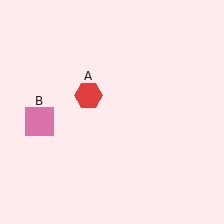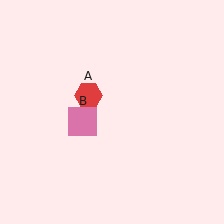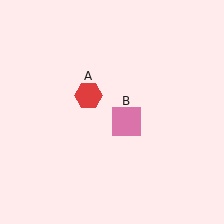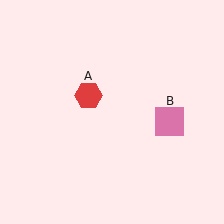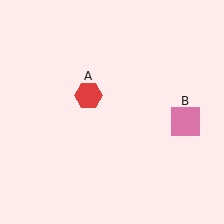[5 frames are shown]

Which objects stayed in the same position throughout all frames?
Red hexagon (object A) remained stationary.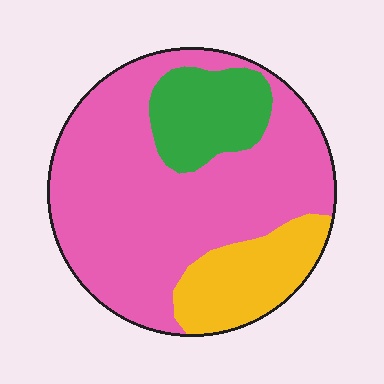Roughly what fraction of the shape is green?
Green covers 15% of the shape.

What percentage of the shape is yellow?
Yellow takes up about one sixth (1/6) of the shape.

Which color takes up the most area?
Pink, at roughly 65%.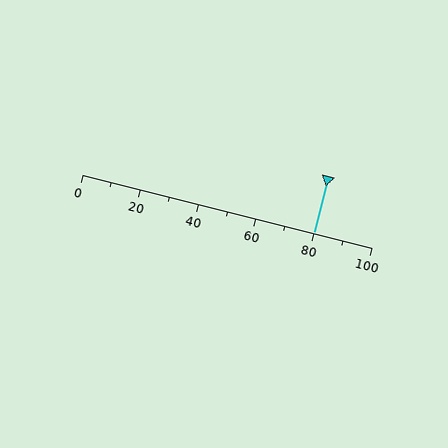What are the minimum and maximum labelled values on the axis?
The axis runs from 0 to 100.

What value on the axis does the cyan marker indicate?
The marker indicates approximately 80.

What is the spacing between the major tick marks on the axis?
The major ticks are spaced 20 apart.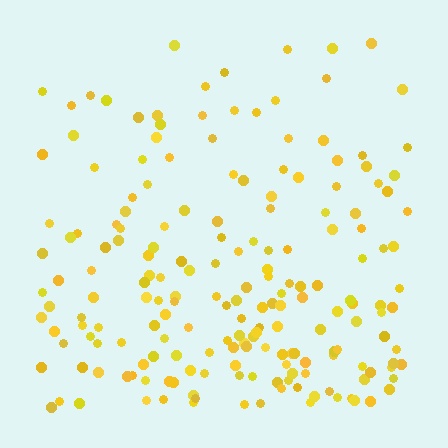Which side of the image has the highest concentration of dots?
The bottom.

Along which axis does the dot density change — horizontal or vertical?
Vertical.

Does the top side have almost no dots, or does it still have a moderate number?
Still a moderate number, just noticeably fewer than the bottom.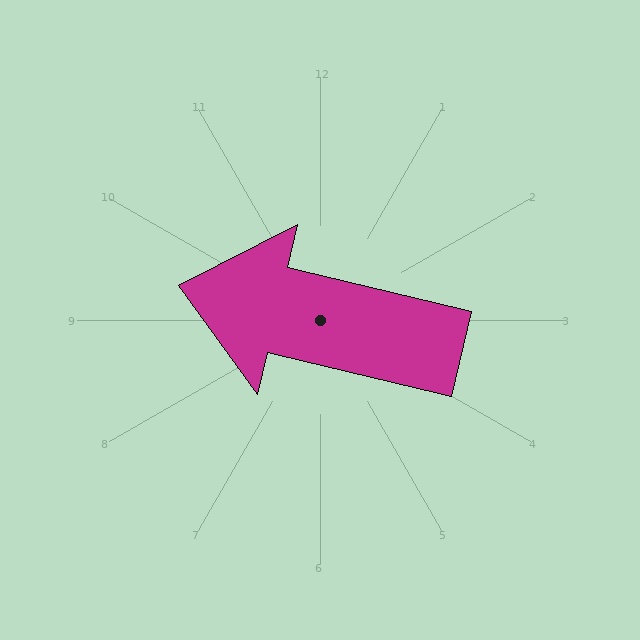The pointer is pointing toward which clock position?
Roughly 9 o'clock.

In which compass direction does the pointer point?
West.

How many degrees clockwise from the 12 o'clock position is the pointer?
Approximately 284 degrees.